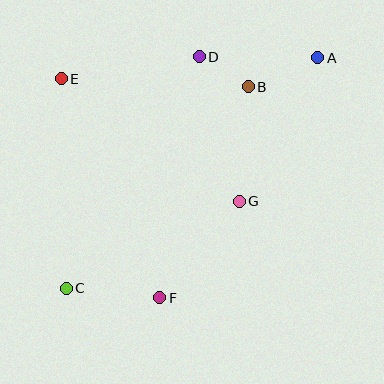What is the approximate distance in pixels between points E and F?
The distance between E and F is approximately 240 pixels.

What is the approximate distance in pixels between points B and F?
The distance between B and F is approximately 229 pixels.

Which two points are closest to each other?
Points B and D are closest to each other.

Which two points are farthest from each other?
Points A and C are farthest from each other.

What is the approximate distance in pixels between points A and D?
The distance between A and D is approximately 118 pixels.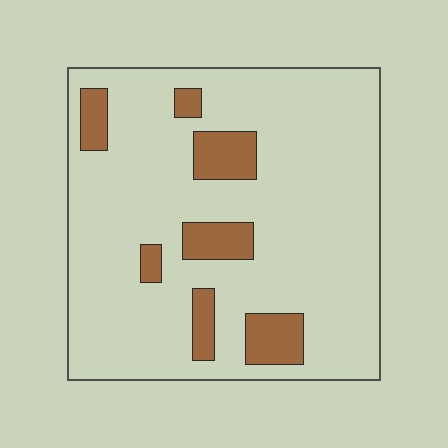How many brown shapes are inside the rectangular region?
7.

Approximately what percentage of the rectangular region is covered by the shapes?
Approximately 15%.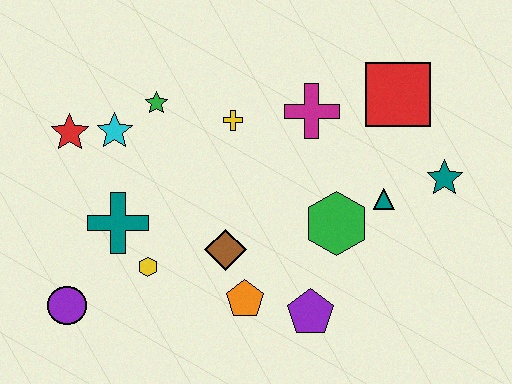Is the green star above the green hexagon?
Yes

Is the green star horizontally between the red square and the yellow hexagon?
Yes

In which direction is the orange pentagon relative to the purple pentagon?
The orange pentagon is to the left of the purple pentagon.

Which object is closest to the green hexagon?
The teal triangle is closest to the green hexagon.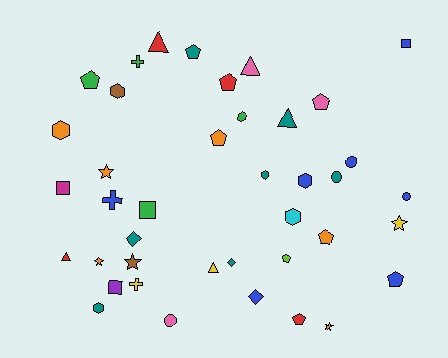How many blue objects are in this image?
There are 7 blue objects.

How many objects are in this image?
There are 40 objects.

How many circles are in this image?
There are 4 circles.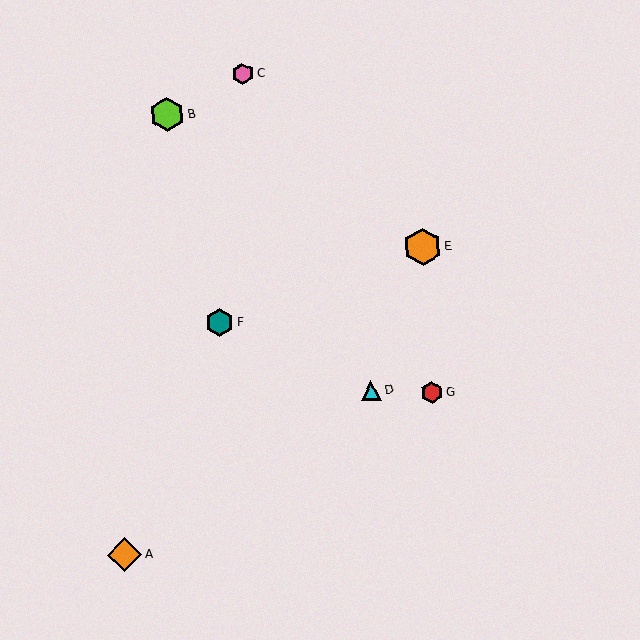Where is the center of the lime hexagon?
The center of the lime hexagon is at (167, 114).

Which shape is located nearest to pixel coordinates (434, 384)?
The red hexagon (labeled G) at (432, 392) is nearest to that location.